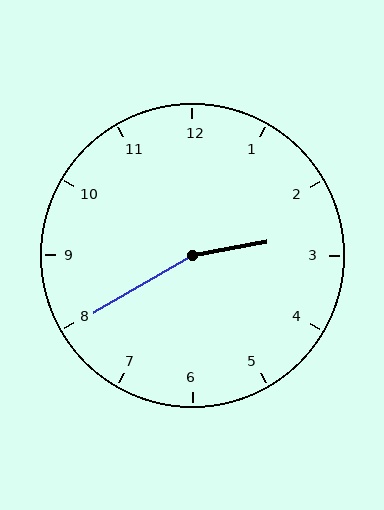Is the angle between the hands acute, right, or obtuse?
It is obtuse.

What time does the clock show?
2:40.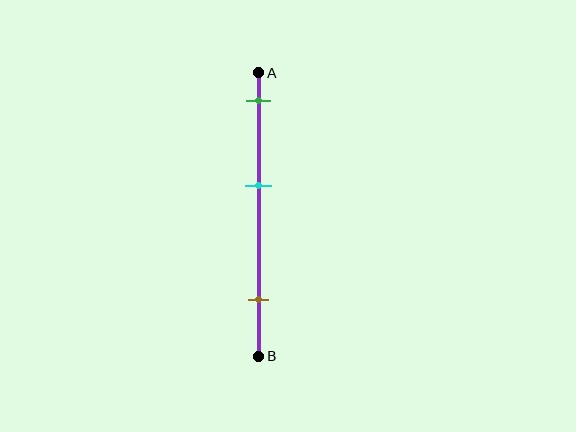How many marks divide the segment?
There are 3 marks dividing the segment.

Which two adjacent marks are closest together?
The green and cyan marks are the closest adjacent pair.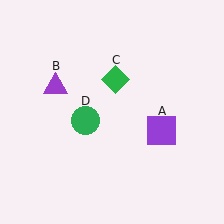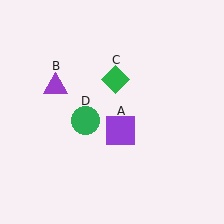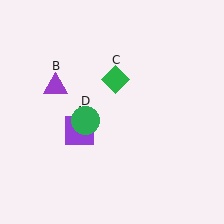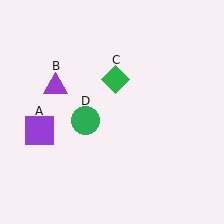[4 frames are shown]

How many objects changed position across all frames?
1 object changed position: purple square (object A).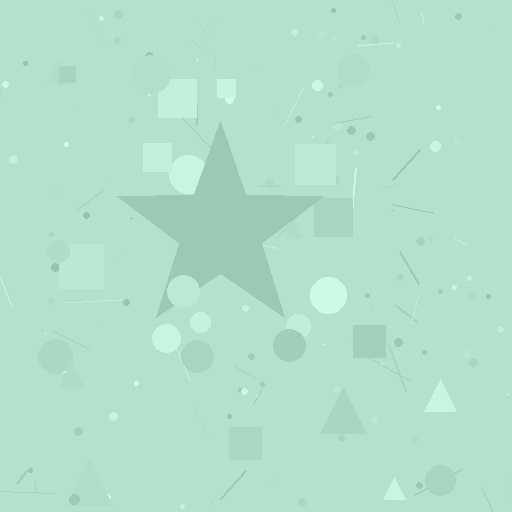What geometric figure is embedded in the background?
A star is embedded in the background.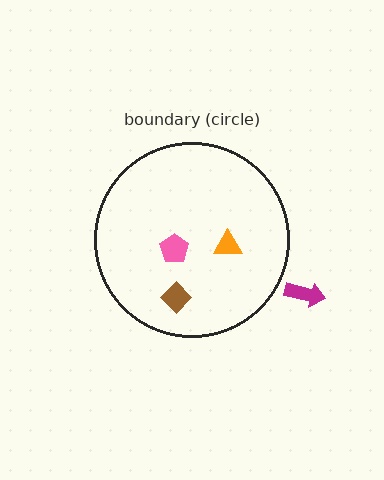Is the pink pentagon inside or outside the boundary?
Inside.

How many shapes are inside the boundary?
3 inside, 1 outside.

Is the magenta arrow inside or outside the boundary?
Outside.